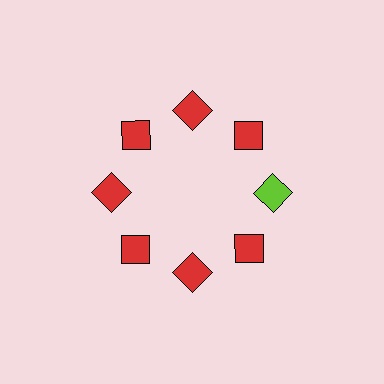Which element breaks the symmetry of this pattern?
The lime square at roughly the 3 o'clock position breaks the symmetry. All other shapes are red squares.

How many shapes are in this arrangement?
There are 8 shapes arranged in a ring pattern.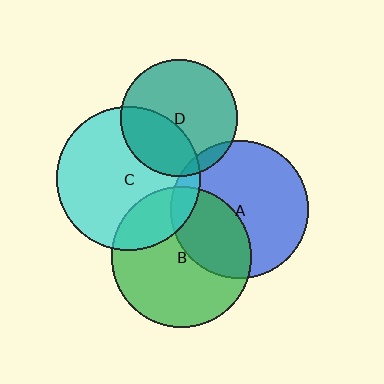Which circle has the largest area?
Circle C (cyan).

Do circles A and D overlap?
Yes.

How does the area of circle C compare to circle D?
Approximately 1.5 times.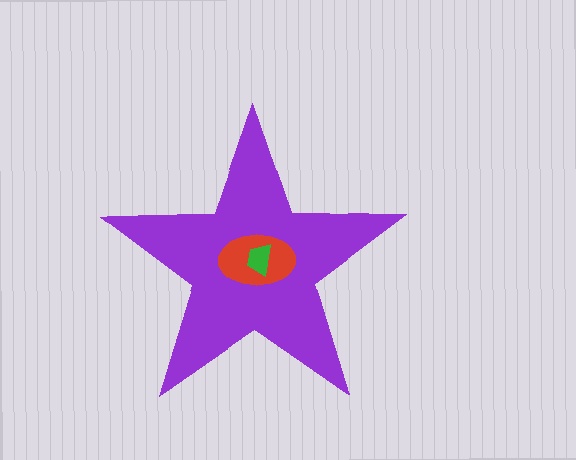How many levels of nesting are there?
3.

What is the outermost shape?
The purple star.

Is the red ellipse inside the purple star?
Yes.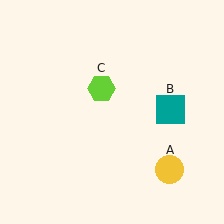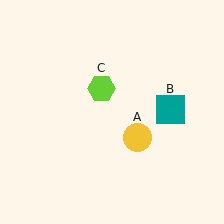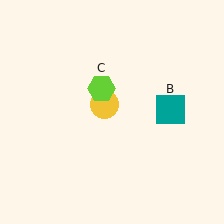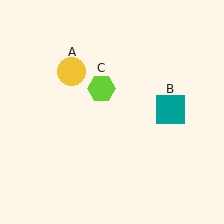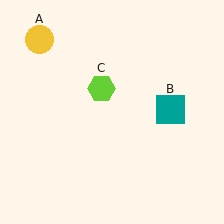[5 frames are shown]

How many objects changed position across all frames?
1 object changed position: yellow circle (object A).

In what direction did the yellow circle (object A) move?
The yellow circle (object A) moved up and to the left.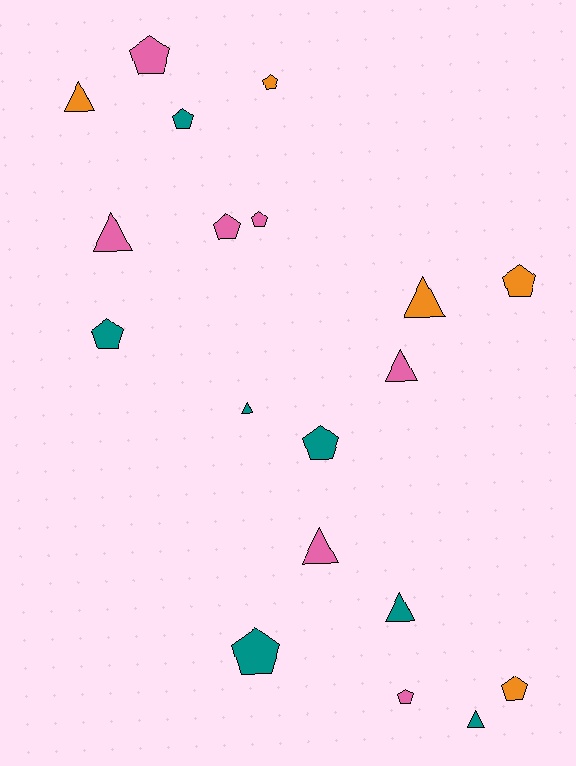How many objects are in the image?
There are 19 objects.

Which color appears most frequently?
Pink, with 7 objects.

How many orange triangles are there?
There are 2 orange triangles.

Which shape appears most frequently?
Pentagon, with 11 objects.